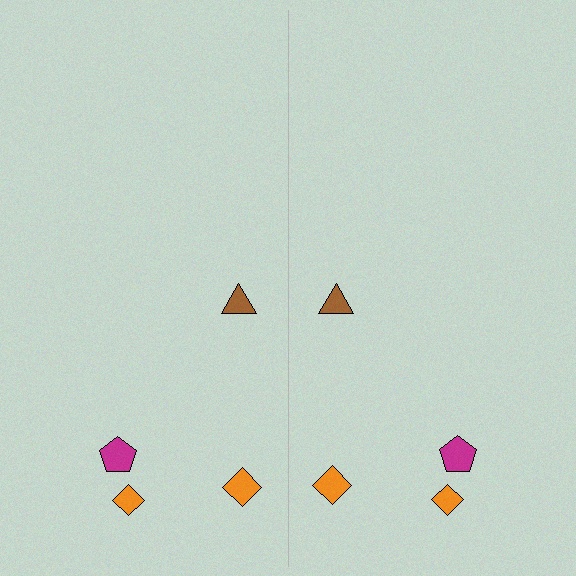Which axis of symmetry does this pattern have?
The pattern has a vertical axis of symmetry running through the center of the image.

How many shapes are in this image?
There are 8 shapes in this image.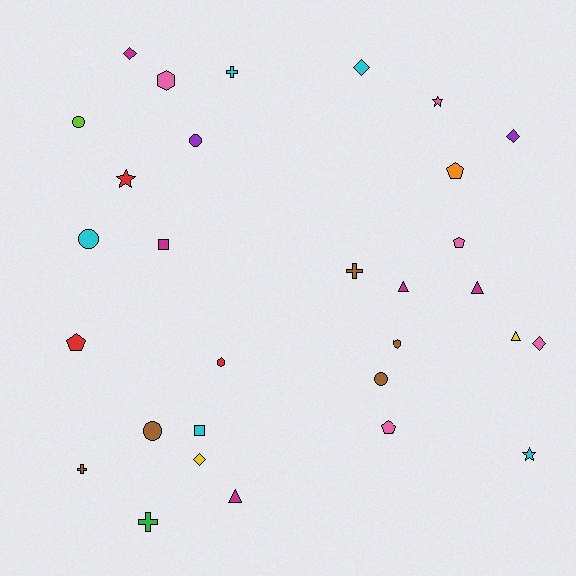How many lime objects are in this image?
There is 1 lime object.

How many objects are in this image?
There are 30 objects.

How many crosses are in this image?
There are 4 crosses.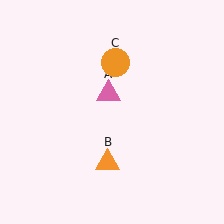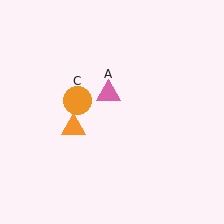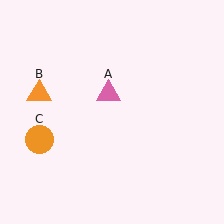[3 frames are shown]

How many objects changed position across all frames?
2 objects changed position: orange triangle (object B), orange circle (object C).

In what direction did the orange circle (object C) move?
The orange circle (object C) moved down and to the left.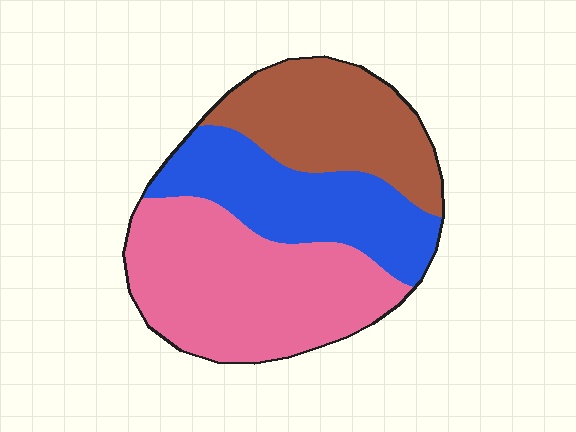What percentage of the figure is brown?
Brown takes up about one quarter (1/4) of the figure.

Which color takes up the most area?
Pink, at roughly 45%.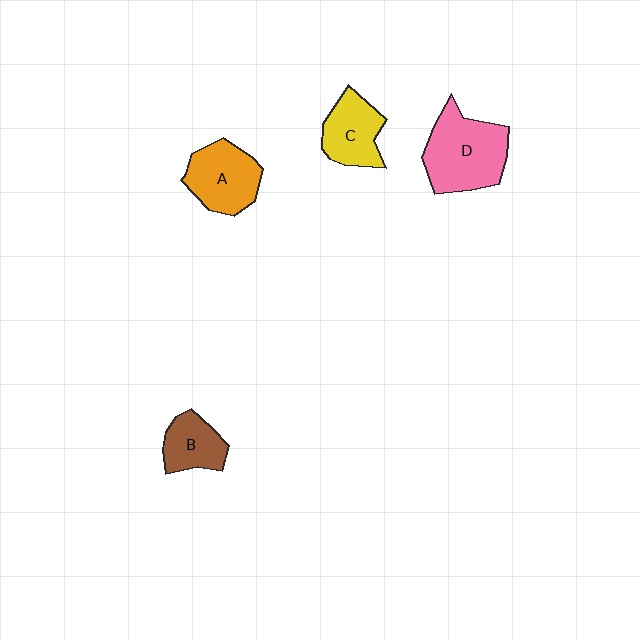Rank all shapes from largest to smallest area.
From largest to smallest: D (pink), A (orange), C (yellow), B (brown).